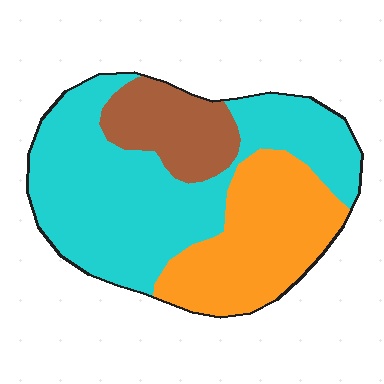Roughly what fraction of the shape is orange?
Orange takes up between a quarter and a half of the shape.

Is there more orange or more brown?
Orange.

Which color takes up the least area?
Brown, at roughly 15%.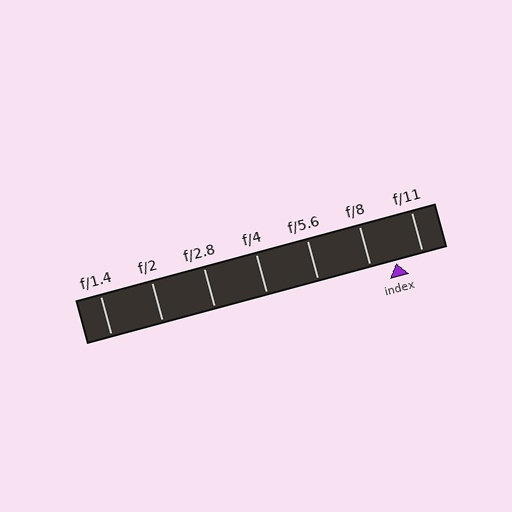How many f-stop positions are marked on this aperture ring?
There are 7 f-stop positions marked.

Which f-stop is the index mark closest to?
The index mark is closest to f/8.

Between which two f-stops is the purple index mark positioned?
The index mark is between f/8 and f/11.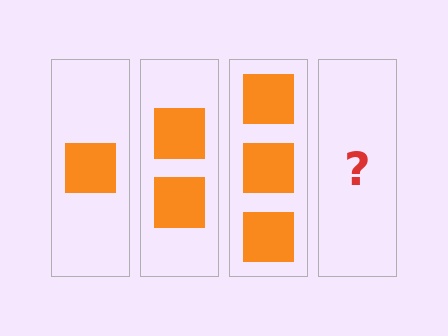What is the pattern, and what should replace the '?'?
The pattern is that each step adds one more square. The '?' should be 4 squares.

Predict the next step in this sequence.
The next step is 4 squares.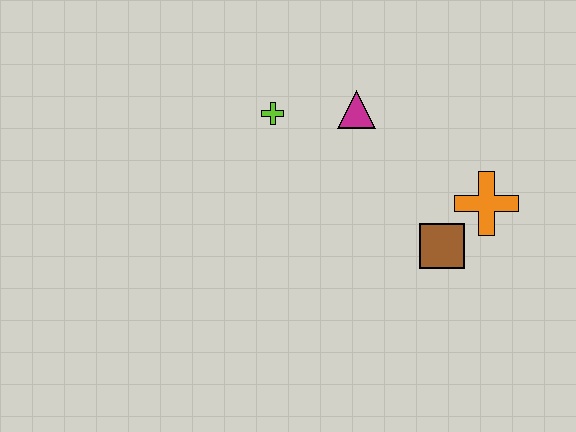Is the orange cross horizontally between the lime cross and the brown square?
No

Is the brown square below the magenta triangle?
Yes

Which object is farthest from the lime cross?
The orange cross is farthest from the lime cross.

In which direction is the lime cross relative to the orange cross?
The lime cross is to the left of the orange cross.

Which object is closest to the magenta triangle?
The lime cross is closest to the magenta triangle.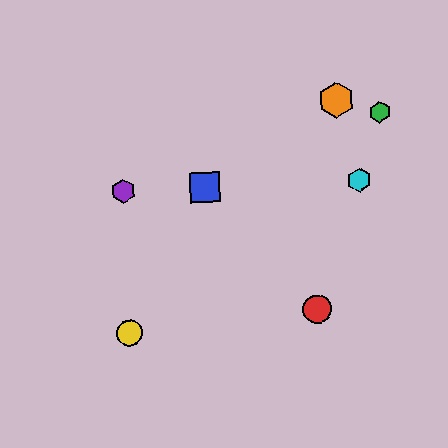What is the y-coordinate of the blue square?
The blue square is at y≈187.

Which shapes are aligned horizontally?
The blue square, the purple hexagon, the cyan hexagon are aligned horizontally.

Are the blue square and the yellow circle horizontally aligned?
No, the blue square is at y≈187 and the yellow circle is at y≈333.